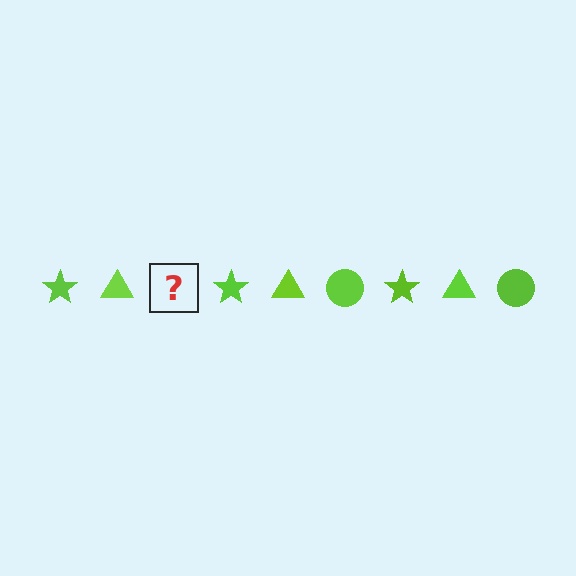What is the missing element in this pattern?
The missing element is a lime circle.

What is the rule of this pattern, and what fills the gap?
The rule is that the pattern cycles through star, triangle, circle shapes in lime. The gap should be filled with a lime circle.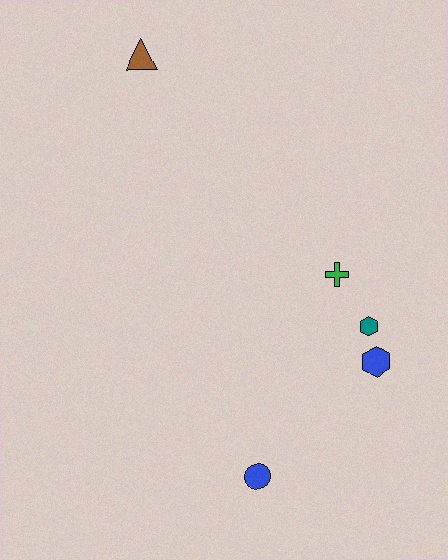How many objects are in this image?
There are 5 objects.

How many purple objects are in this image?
There are no purple objects.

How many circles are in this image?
There is 1 circle.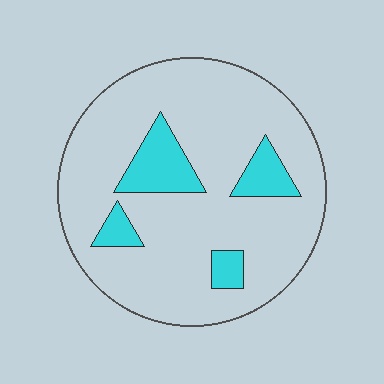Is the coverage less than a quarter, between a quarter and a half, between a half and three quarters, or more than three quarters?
Less than a quarter.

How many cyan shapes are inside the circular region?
4.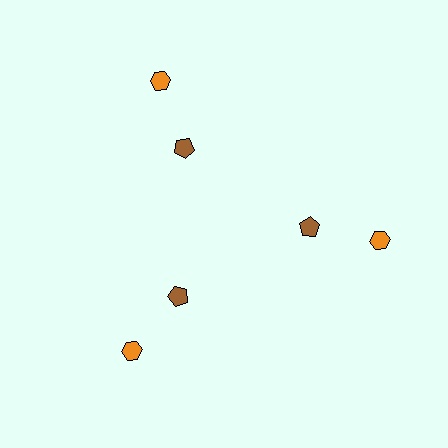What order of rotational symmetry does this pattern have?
This pattern has 3-fold rotational symmetry.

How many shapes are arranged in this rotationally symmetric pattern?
There are 6 shapes, arranged in 3 groups of 2.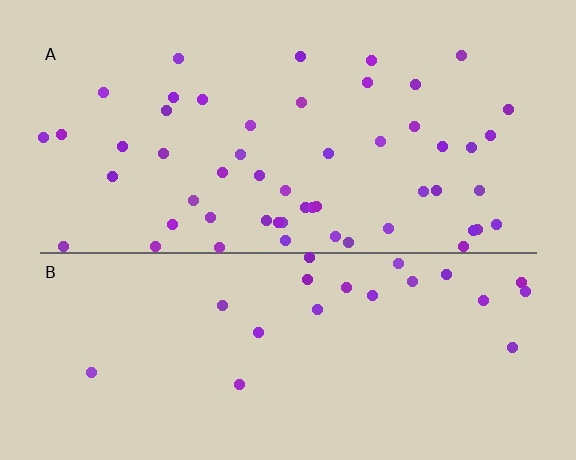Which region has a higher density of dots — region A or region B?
A (the top).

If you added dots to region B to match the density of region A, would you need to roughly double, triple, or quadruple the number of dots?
Approximately double.